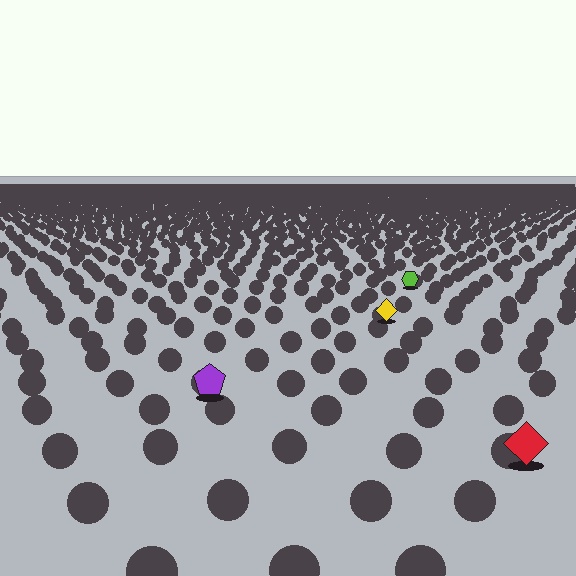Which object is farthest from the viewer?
The lime hexagon is farthest from the viewer. It appears smaller and the ground texture around it is denser.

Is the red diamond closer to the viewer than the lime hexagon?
Yes. The red diamond is closer — you can tell from the texture gradient: the ground texture is coarser near it.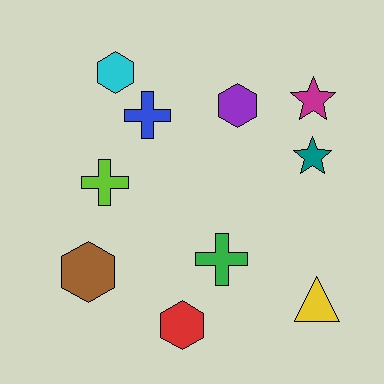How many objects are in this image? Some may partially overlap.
There are 10 objects.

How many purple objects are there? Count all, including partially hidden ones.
There is 1 purple object.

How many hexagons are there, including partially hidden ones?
There are 4 hexagons.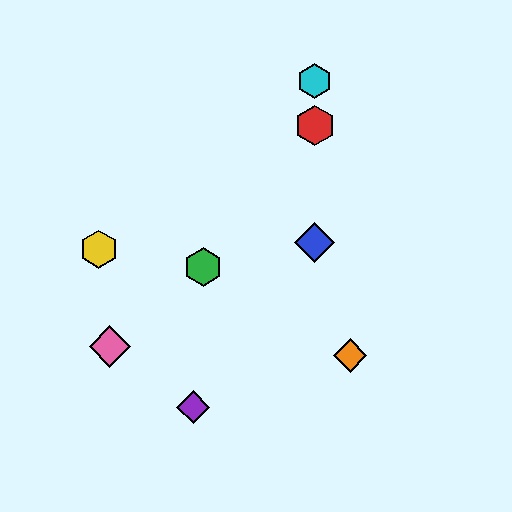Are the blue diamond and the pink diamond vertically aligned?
No, the blue diamond is at x≈315 and the pink diamond is at x≈110.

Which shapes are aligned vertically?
The red hexagon, the blue diamond, the cyan hexagon are aligned vertically.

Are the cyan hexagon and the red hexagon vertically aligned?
Yes, both are at x≈315.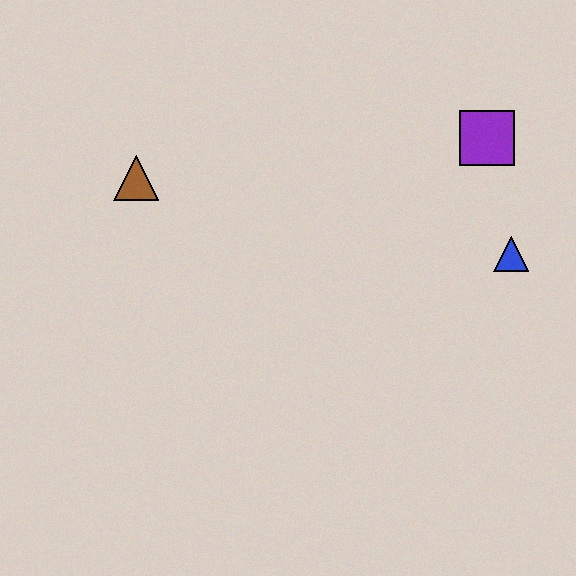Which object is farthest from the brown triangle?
The blue triangle is farthest from the brown triangle.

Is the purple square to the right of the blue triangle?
No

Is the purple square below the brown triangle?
No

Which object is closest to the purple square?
The blue triangle is closest to the purple square.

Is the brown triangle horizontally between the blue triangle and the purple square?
No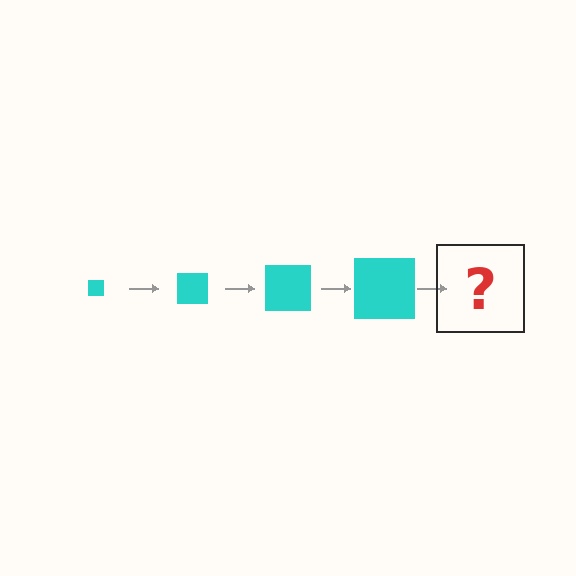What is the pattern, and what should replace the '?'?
The pattern is that the square gets progressively larger each step. The '?' should be a cyan square, larger than the previous one.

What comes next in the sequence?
The next element should be a cyan square, larger than the previous one.